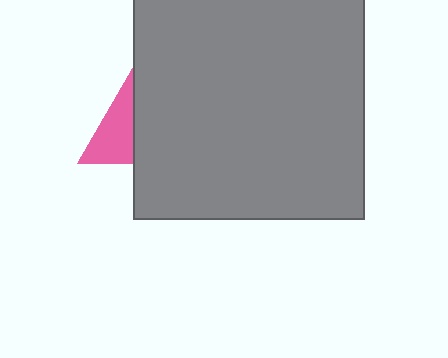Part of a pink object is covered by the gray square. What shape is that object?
It is a triangle.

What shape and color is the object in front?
The object in front is a gray square.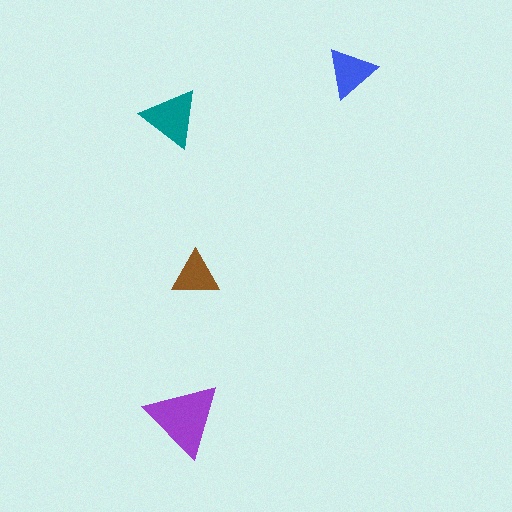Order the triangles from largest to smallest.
the purple one, the teal one, the blue one, the brown one.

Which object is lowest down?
The purple triangle is bottommost.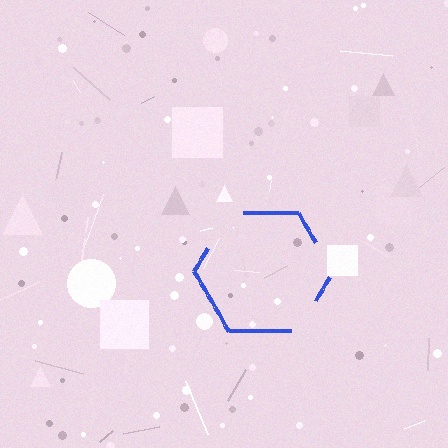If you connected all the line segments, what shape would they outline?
They would outline a hexagon.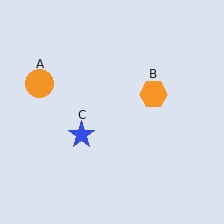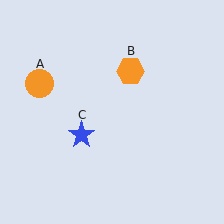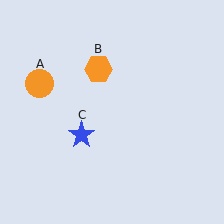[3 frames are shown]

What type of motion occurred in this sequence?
The orange hexagon (object B) rotated counterclockwise around the center of the scene.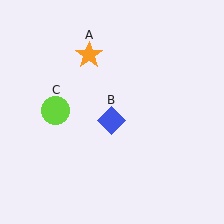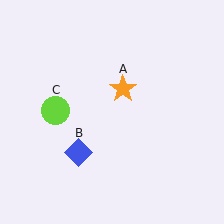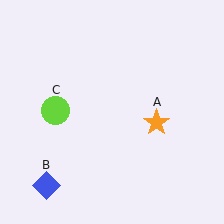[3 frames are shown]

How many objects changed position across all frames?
2 objects changed position: orange star (object A), blue diamond (object B).